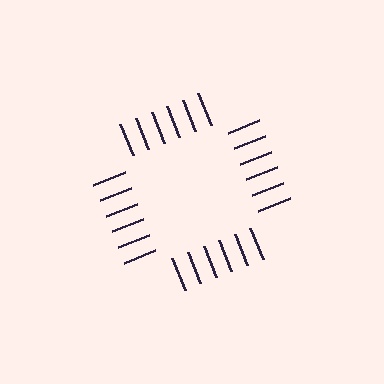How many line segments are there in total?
24 — 6 along each of the 4 edges.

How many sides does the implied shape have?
4 sides — the line-ends trace a square.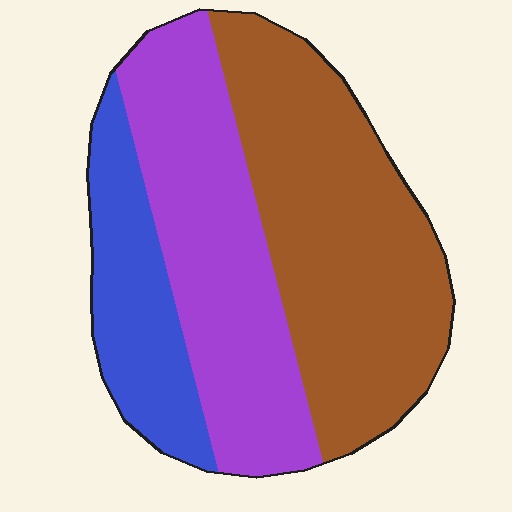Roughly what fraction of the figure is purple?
Purple covers 36% of the figure.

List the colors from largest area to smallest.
From largest to smallest: brown, purple, blue.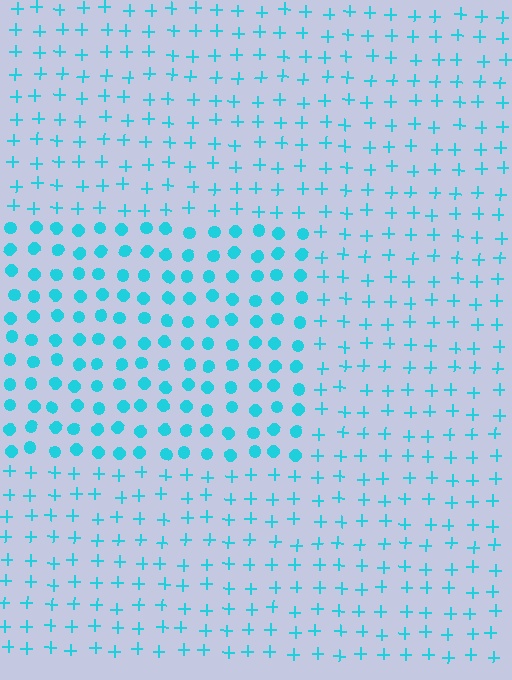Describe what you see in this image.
The image is filled with small cyan elements arranged in a uniform grid. A rectangle-shaped region contains circles, while the surrounding area contains plus signs. The boundary is defined purely by the change in element shape.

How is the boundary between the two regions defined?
The boundary is defined by a change in element shape: circles inside vs. plus signs outside. All elements share the same color and spacing.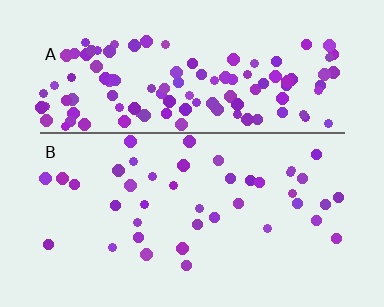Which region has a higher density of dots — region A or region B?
A (the top).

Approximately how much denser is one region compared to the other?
Approximately 3.0× — region A over region B.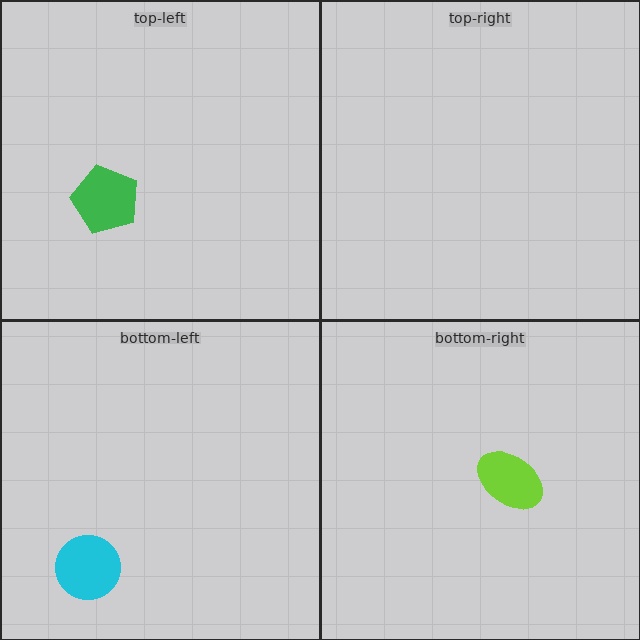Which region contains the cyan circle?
The bottom-left region.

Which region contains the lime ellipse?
The bottom-right region.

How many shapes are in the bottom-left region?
1.